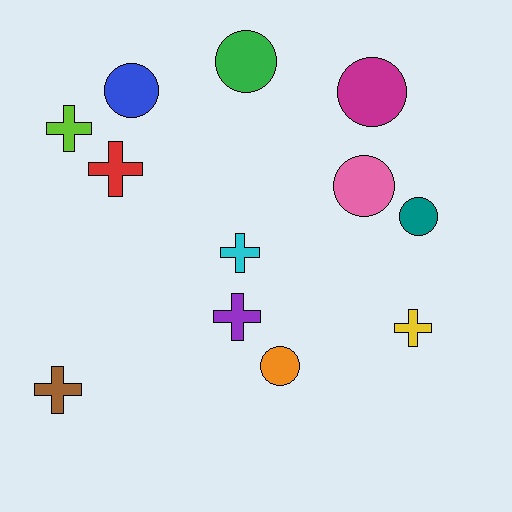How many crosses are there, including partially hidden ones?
There are 6 crosses.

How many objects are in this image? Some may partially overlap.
There are 12 objects.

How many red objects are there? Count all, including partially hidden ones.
There is 1 red object.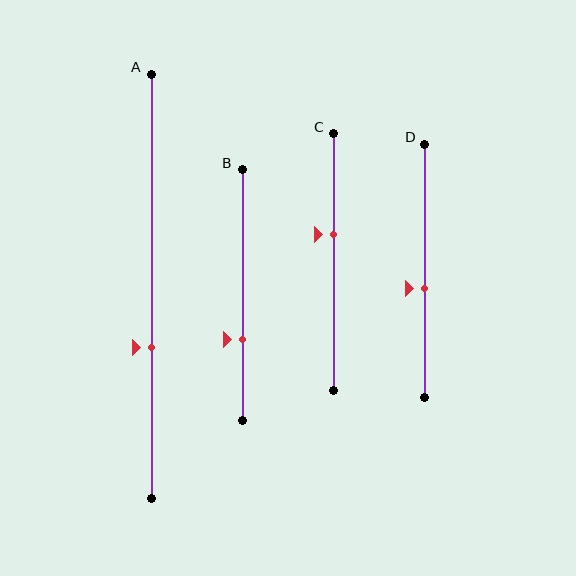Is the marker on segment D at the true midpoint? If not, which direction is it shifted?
No, the marker on segment D is shifted downward by about 7% of the segment length.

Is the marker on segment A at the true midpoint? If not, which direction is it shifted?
No, the marker on segment A is shifted downward by about 14% of the segment length.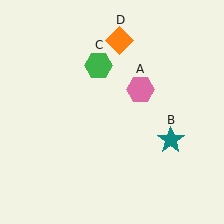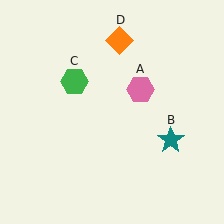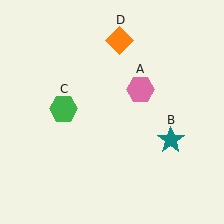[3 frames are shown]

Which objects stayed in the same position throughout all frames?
Pink hexagon (object A) and teal star (object B) and orange diamond (object D) remained stationary.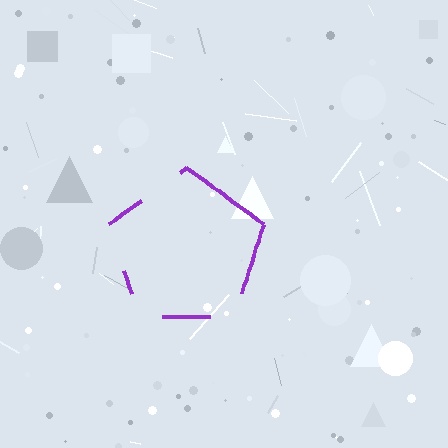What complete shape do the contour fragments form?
The contour fragments form a pentagon.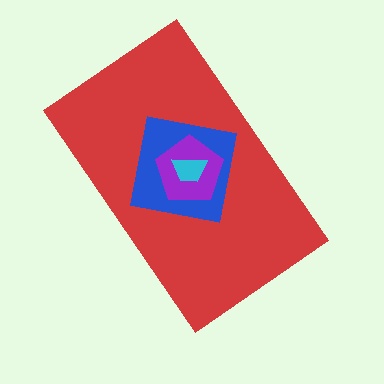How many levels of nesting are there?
4.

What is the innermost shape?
The cyan trapezoid.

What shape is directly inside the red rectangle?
The blue square.